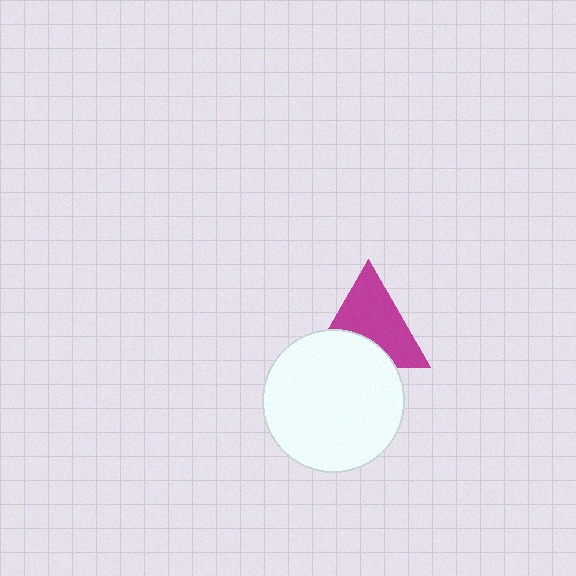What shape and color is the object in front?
The object in front is a white circle.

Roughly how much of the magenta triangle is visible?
Most of it is visible (roughly 65%).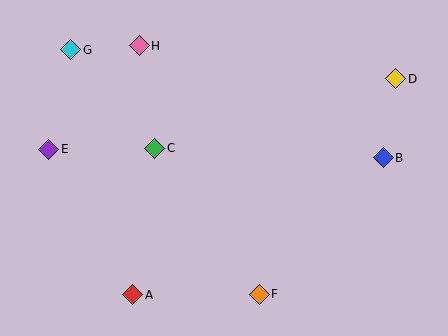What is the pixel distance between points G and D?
The distance between G and D is 326 pixels.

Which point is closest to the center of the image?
Point C at (155, 148) is closest to the center.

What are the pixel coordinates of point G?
Point G is at (71, 50).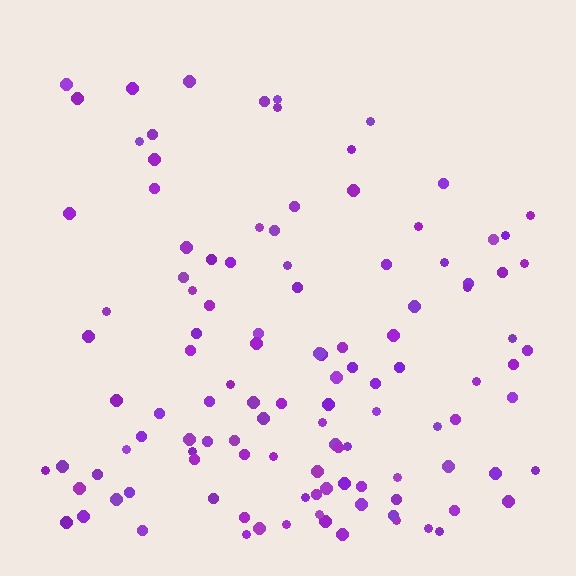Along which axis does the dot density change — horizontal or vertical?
Vertical.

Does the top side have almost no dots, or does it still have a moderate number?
Still a moderate number, just noticeably fewer than the bottom.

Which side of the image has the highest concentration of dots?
The bottom.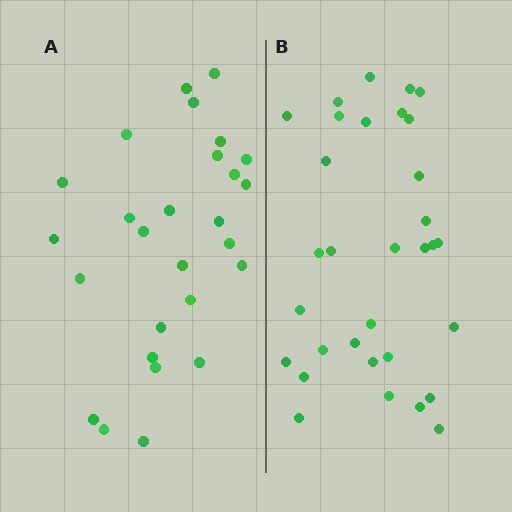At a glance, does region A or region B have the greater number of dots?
Region B (the right region) has more dots.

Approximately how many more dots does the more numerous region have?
Region B has about 5 more dots than region A.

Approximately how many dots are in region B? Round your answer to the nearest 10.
About 30 dots. (The exact count is 32, which rounds to 30.)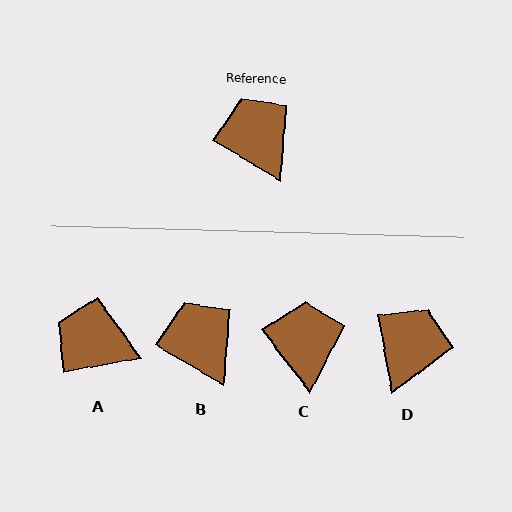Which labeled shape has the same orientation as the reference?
B.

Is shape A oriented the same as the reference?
No, it is off by about 41 degrees.